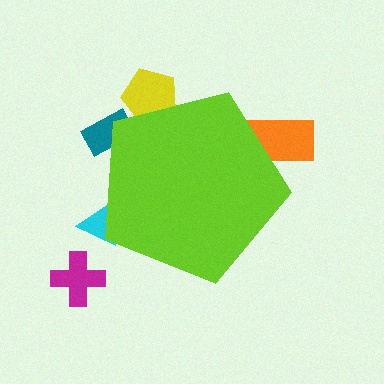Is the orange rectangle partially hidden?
Yes, the orange rectangle is partially hidden behind the lime pentagon.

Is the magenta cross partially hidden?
No, the magenta cross is fully visible.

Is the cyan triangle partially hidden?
Yes, the cyan triangle is partially hidden behind the lime pentagon.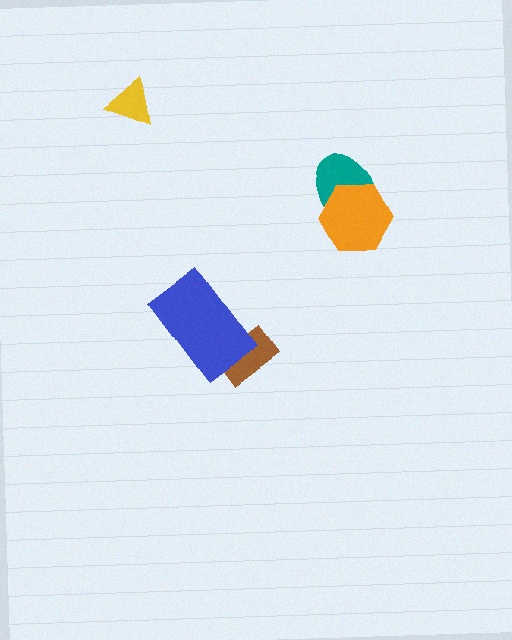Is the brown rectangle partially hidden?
Yes, it is partially covered by another shape.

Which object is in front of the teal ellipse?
The orange hexagon is in front of the teal ellipse.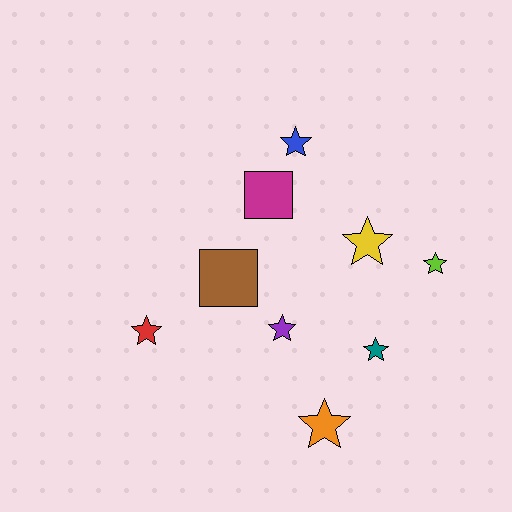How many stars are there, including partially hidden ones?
There are 7 stars.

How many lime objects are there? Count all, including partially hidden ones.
There is 1 lime object.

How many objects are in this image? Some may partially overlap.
There are 9 objects.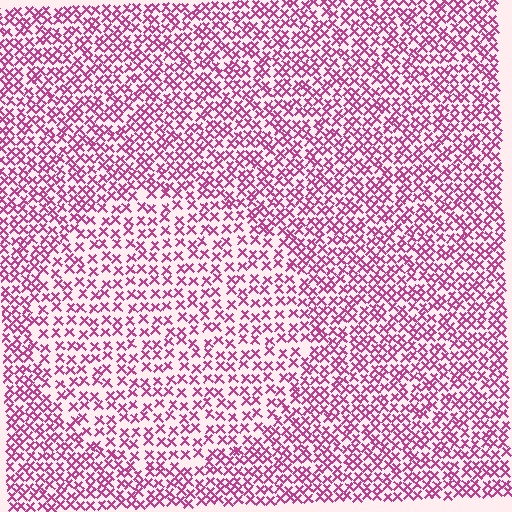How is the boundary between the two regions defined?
The boundary is defined by a change in element density (approximately 1.6x ratio). All elements are the same color, size, and shape.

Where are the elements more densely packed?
The elements are more densely packed outside the circle boundary.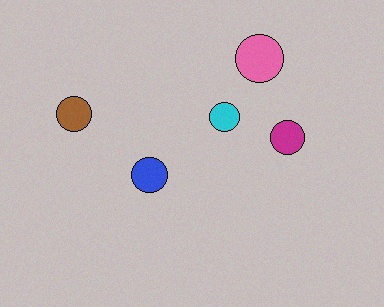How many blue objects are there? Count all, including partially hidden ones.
There is 1 blue object.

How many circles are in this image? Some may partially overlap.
There are 5 circles.